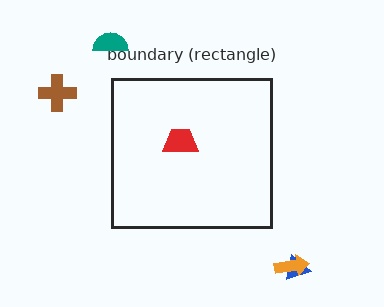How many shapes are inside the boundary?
1 inside, 4 outside.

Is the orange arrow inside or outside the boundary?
Outside.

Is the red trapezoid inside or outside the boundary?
Inside.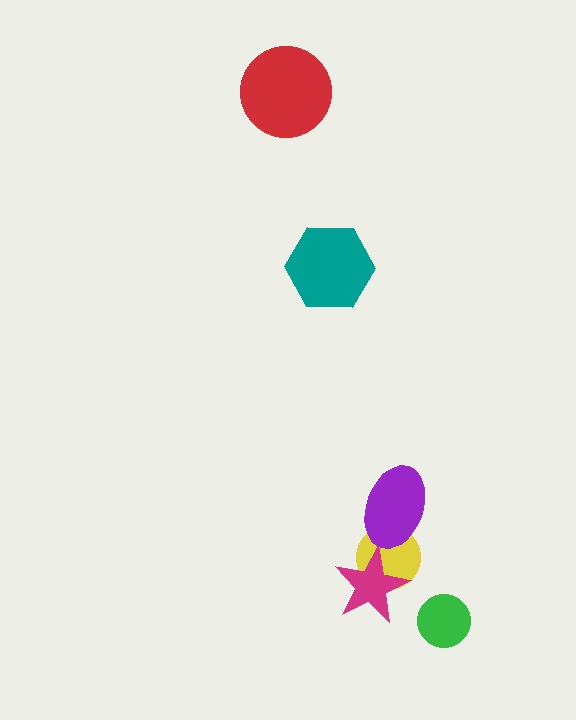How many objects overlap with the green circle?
0 objects overlap with the green circle.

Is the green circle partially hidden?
No, no other shape covers it.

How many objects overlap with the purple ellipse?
1 object overlaps with the purple ellipse.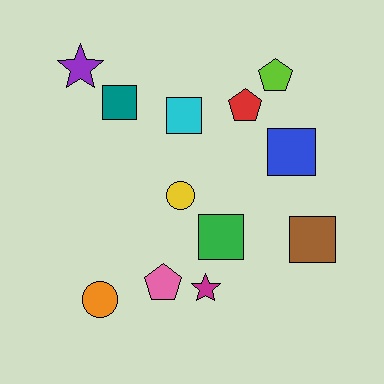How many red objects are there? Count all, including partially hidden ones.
There is 1 red object.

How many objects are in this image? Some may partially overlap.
There are 12 objects.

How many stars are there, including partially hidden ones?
There are 2 stars.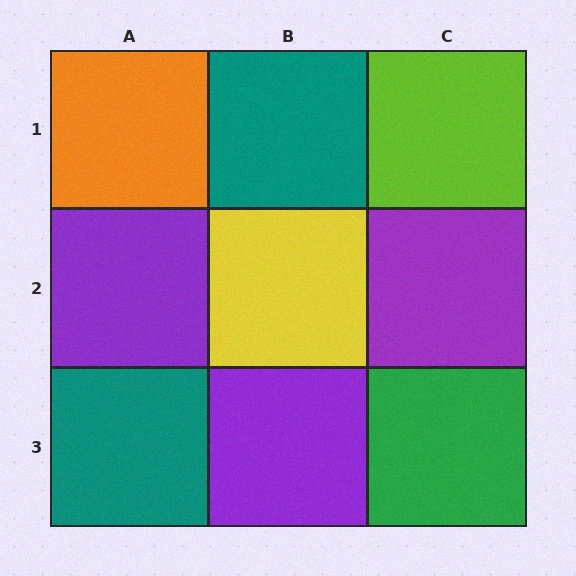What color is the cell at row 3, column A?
Teal.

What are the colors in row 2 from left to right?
Purple, yellow, purple.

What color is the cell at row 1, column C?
Lime.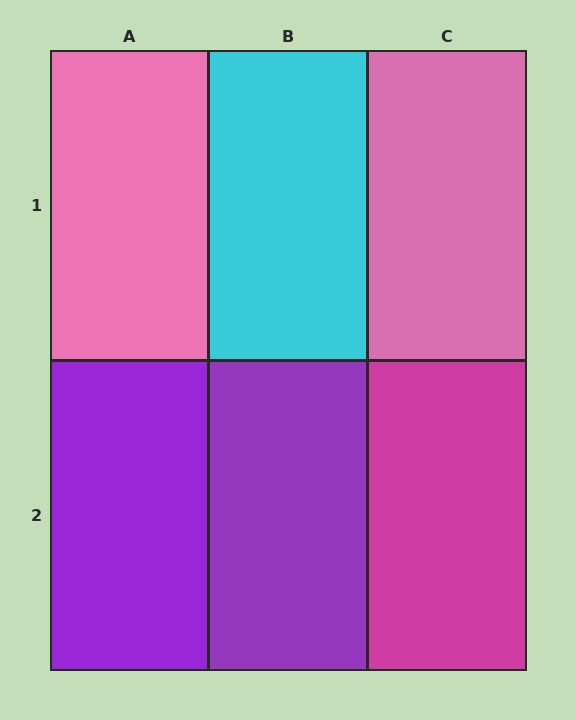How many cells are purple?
2 cells are purple.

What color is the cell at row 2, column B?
Purple.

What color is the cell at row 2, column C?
Magenta.